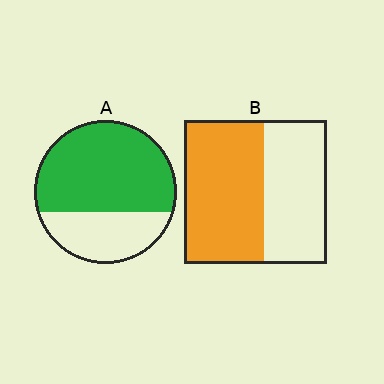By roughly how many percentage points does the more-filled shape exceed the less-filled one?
By roughly 10 percentage points (A over B).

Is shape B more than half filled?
Yes.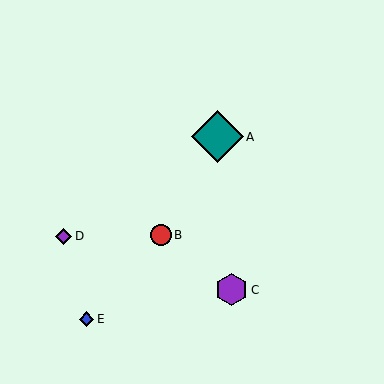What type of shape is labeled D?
Shape D is a purple diamond.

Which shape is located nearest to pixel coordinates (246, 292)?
The purple hexagon (labeled C) at (232, 290) is nearest to that location.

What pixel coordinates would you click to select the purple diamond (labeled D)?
Click at (64, 236) to select the purple diamond D.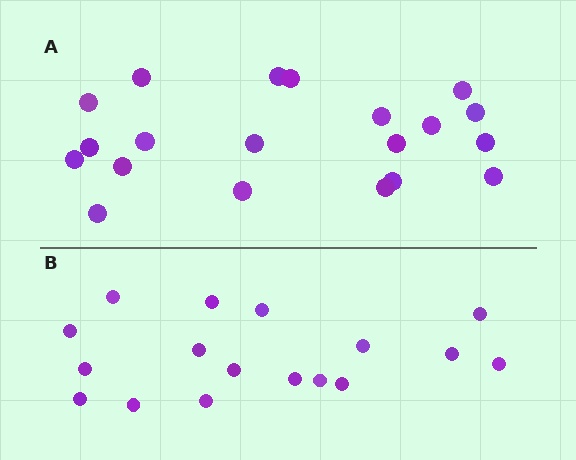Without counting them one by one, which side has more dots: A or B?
Region A (the top region) has more dots.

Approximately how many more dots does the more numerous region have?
Region A has just a few more — roughly 2 or 3 more dots than region B.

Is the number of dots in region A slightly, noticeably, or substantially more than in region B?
Region A has only slightly more — the two regions are fairly close. The ratio is roughly 1.2 to 1.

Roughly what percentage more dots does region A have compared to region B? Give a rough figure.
About 20% more.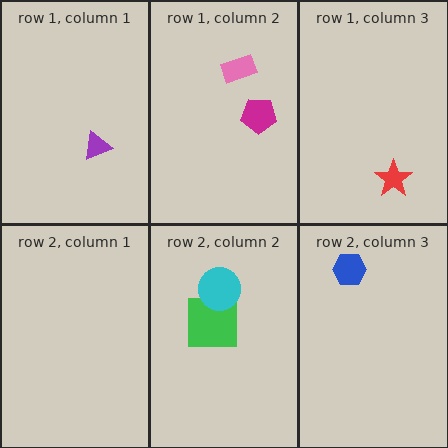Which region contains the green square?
The row 2, column 2 region.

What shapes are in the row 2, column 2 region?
The green square, the cyan circle.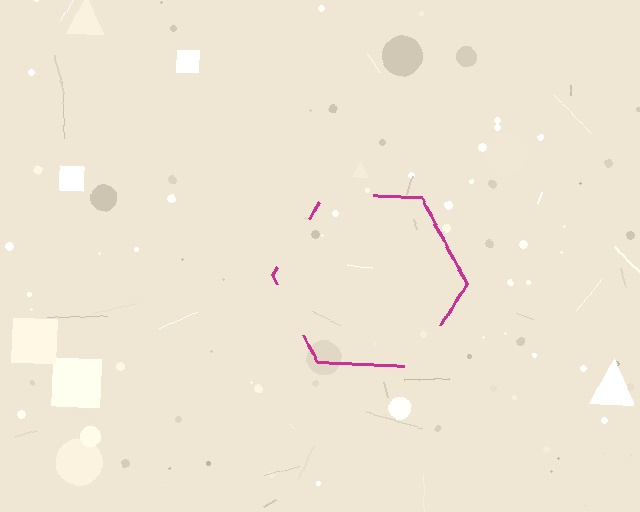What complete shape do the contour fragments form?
The contour fragments form a hexagon.